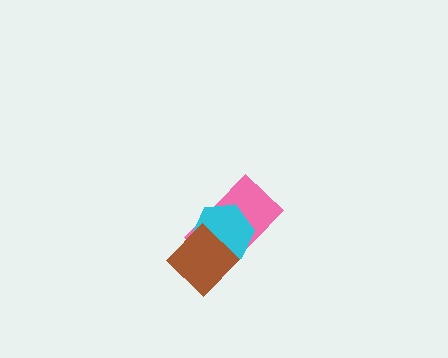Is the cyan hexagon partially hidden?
Yes, it is partially covered by another shape.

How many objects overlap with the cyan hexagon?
2 objects overlap with the cyan hexagon.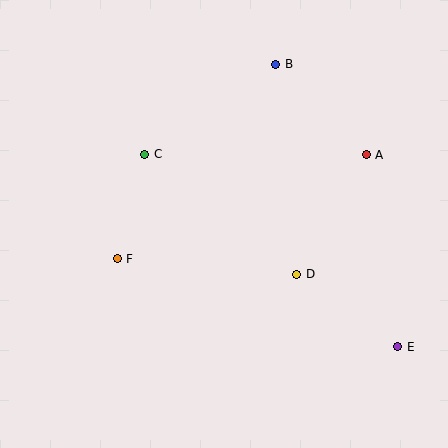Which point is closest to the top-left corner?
Point C is closest to the top-left corner.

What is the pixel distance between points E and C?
The distance between E and C is 318 pixels.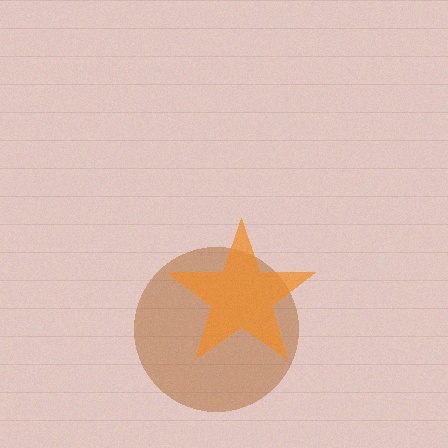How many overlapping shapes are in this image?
There are 2 overlapping shapes in the image.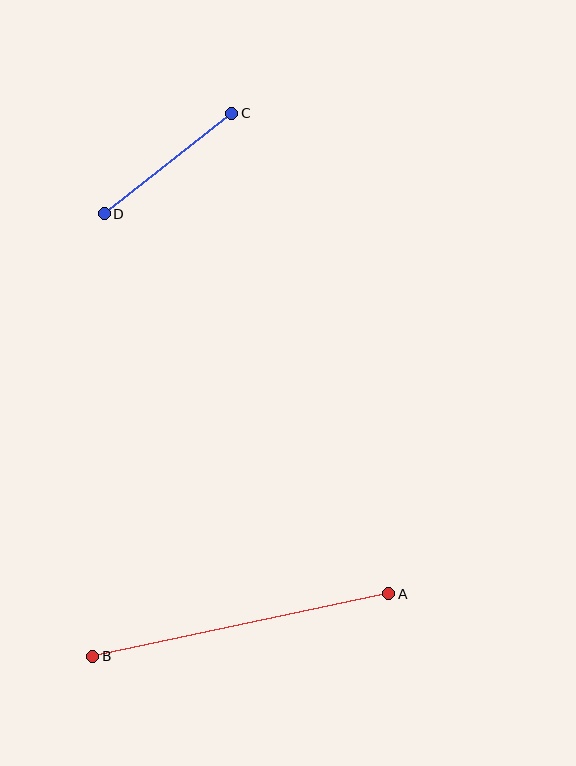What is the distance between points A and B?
The distance is approximately 302 pixels.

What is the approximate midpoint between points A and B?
The midpoint is at approximately (241, 625) pixels.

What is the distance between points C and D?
The distance is approximately 162 pixels.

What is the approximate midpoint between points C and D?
The midpoint is at approximately (168, 164) pixels.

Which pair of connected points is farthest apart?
Points A and B are farthest apart.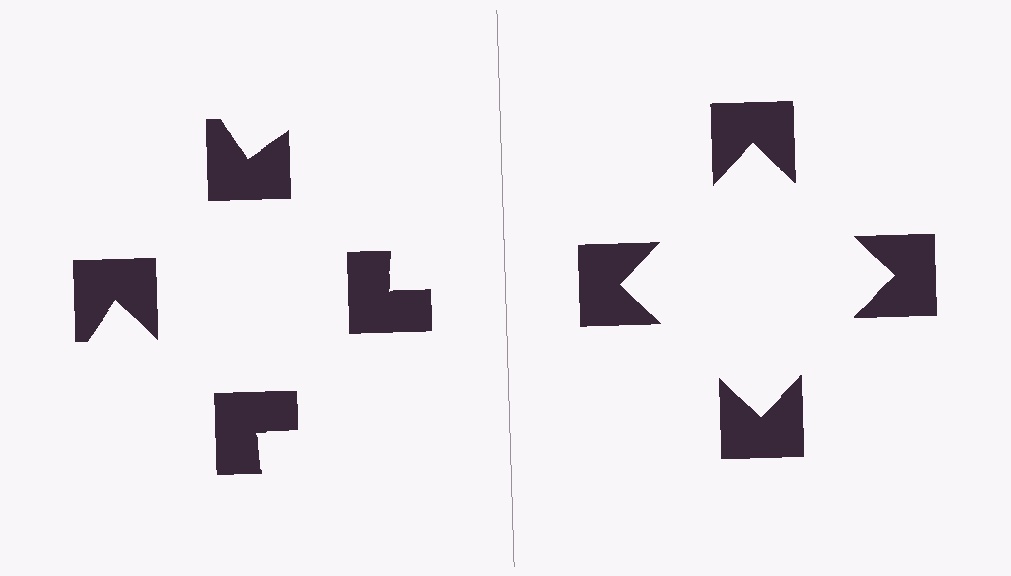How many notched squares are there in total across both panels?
8 — 4 on each side.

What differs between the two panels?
The notched squares are positioned identically on both sides; only the wedge orientations differ. On the right they align to a square; on the left they are misaligned.